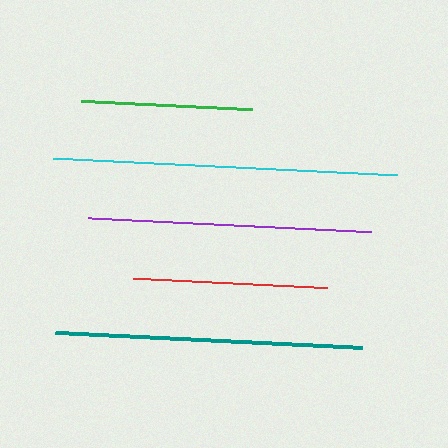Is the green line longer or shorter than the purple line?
The purple line is longer than the green line.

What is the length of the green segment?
The green segment is approximately 171 pixels long.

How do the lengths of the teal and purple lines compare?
The teal and purple lines are approximately the same length.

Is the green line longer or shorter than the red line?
The red line is longer than the green line.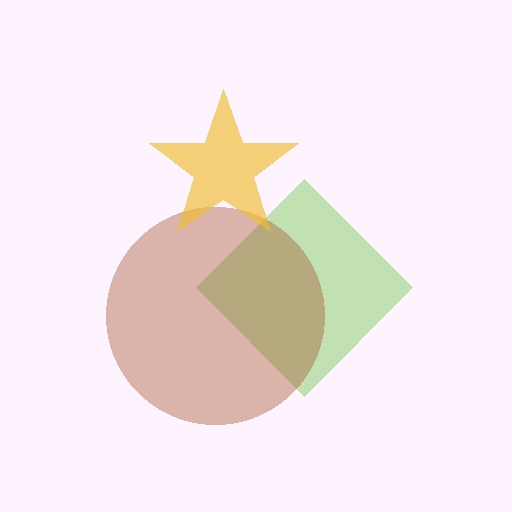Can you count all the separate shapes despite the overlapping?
Yes, there are 3 separate shapes.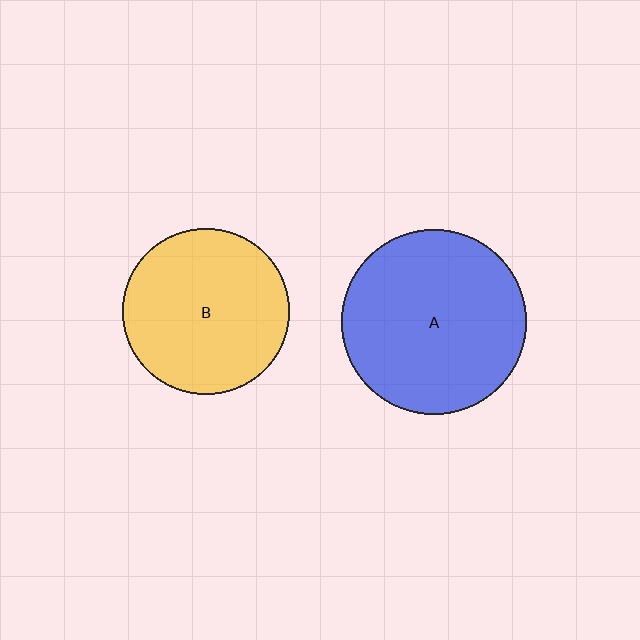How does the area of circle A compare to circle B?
Approximately 1.2 times.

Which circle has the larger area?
Circle A (blue).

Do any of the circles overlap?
No, none of the circles overlap.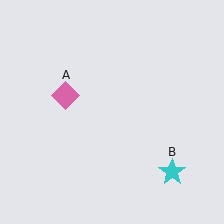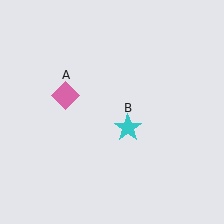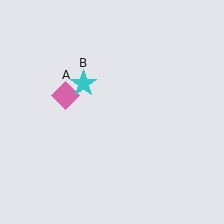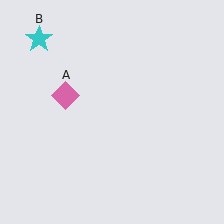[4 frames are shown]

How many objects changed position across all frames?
1 object changed position: cyan star (object B).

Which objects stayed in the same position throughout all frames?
Pink diamond (object A) remained stationary.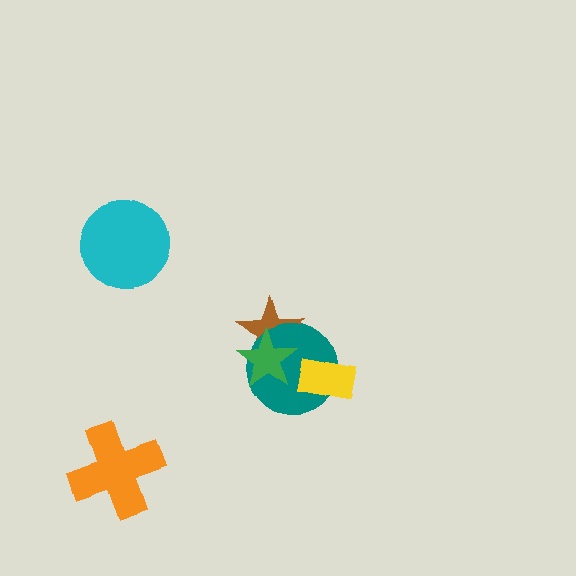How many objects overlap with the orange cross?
0 objects overlap with the orange cross.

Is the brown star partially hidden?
Yes, it is partially covered by another shape.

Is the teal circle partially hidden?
Yes, it is partially covered by another shape.